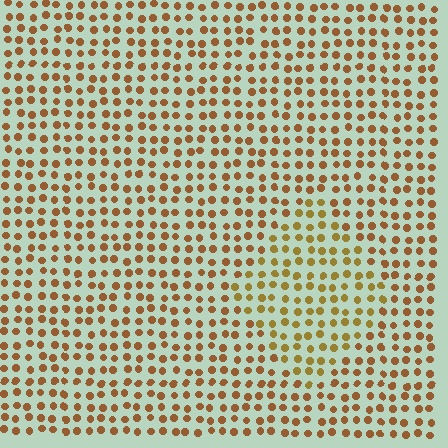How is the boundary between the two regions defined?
The boundary is defined purely by a slight shift in hue (about 22 degrees). Spacing, size, and orientation are identical on both sides.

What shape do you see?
I see a diamond.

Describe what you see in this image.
The image is filled with small brown elements in a uniform arrangement. A diamond-shaped region is visible where the elements are tinted to a slightly different hue, forming a subtle color boundary.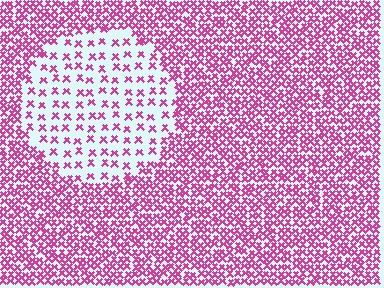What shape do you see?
I see a circle.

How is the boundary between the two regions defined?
The boundary is defined by a change in element density (approximately 2.8x ratio). All elements are the same color, size, and shape.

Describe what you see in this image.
The image contains small magenta elements arranged at two different densities. A circle-shaped region is visible where the elements are less densely packed than the surrounding area.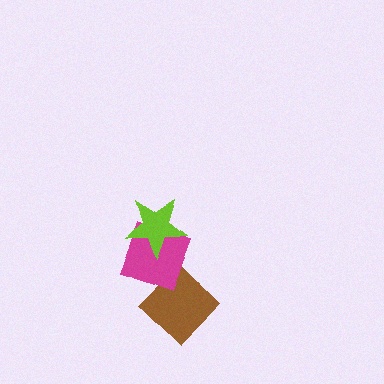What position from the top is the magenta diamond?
The magenta diamond is 2nd from the top.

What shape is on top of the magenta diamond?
The lime star is on top of the magenta diamond.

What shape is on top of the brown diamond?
The magenta diamond is on top of the brown diamond.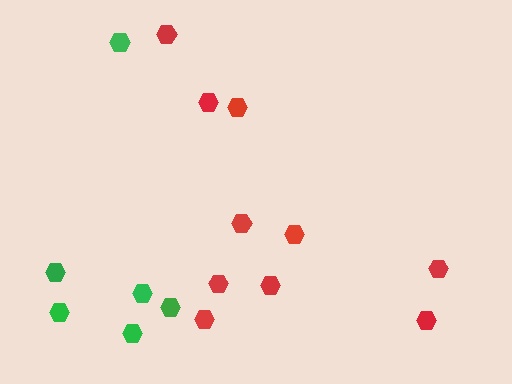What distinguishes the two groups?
There are 2 groups: one group of red hexagons (10) and one group of green hexagons (6).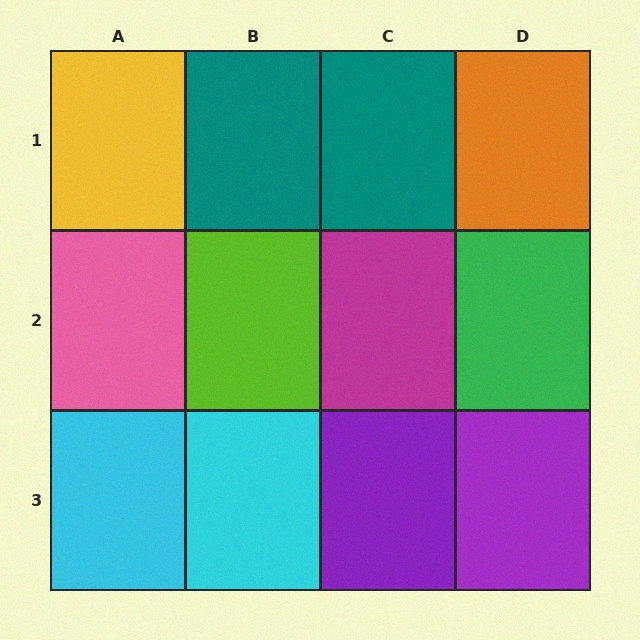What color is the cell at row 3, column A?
Cyan.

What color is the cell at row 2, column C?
Magenta.